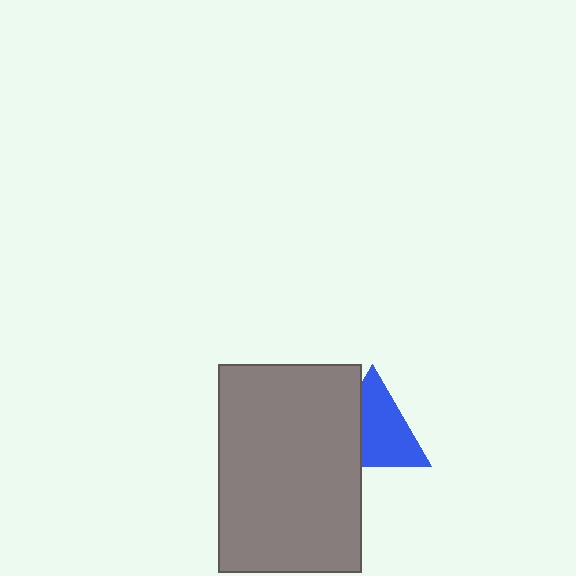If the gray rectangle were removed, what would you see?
You would see the complete blue triangle.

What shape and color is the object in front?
The object in front is a gray rectangle.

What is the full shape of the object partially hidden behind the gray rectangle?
The partially hidden object is a blue triangle.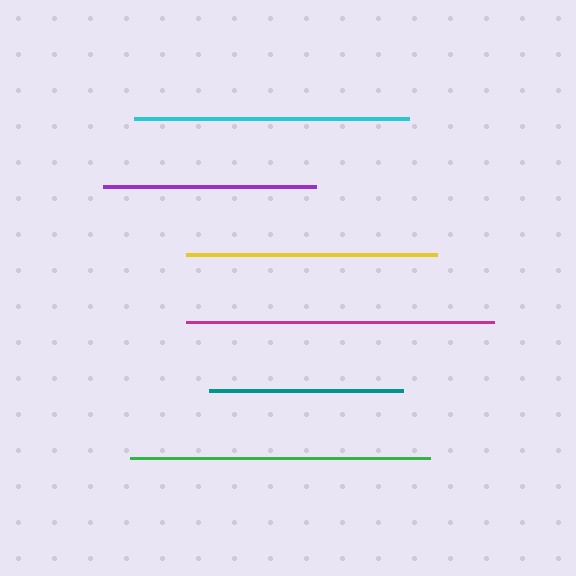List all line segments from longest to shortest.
From longest to shortest: magenta, green, cyan, yellow, purple, teal.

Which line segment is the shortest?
The teal line is the shortest at approximately 193 pixels.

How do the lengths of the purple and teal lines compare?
The purple and teal lines are approximately the same length.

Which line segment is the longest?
The magenta line is the longest at approximately 309 pixels.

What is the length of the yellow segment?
The yellow segment is approximately 251 pixels long.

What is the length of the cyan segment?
The cyan segment is approximately 275 pixels long.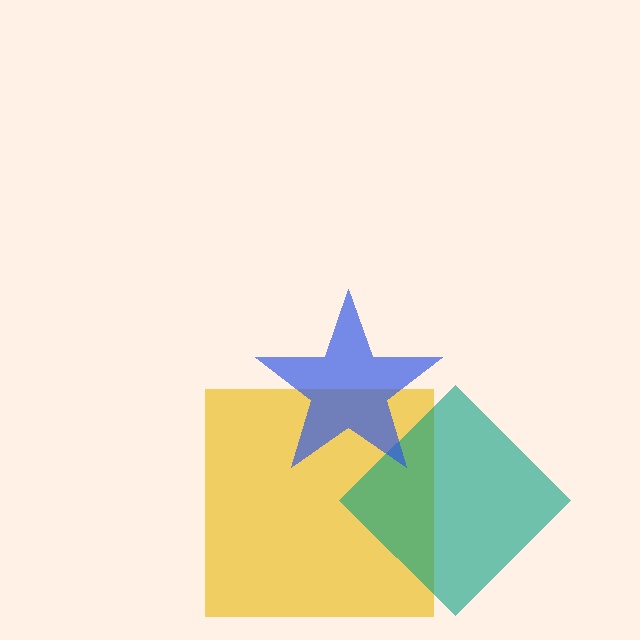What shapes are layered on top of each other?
The layered shapes are: a yellow square, a teal diamond, a blue star.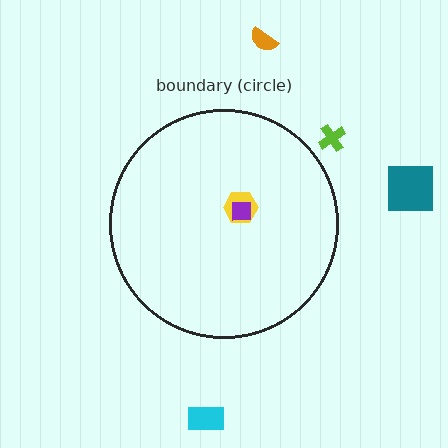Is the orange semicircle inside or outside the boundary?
Outside.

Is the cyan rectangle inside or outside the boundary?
Outside.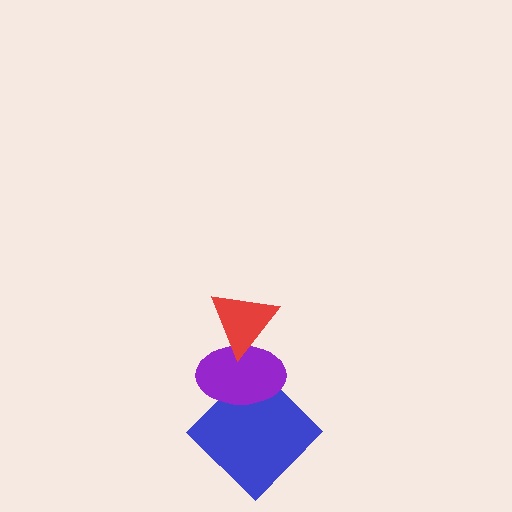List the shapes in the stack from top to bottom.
From top to bottom: the red triangle, the purple ellipse, the blue diamond.